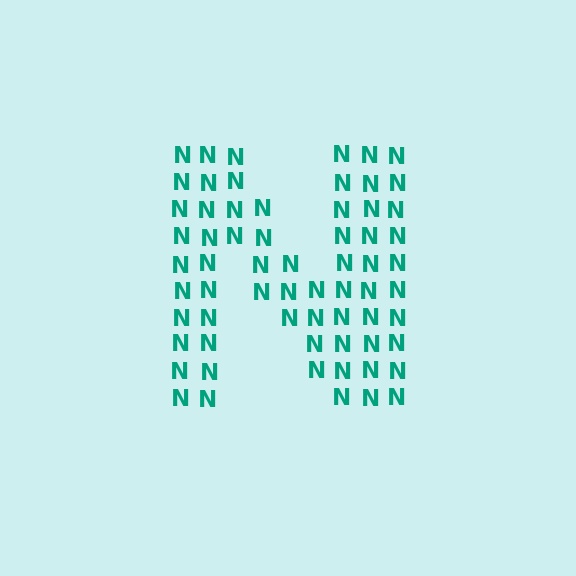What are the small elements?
The small elements are letter N's.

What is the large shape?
The large shape is the letter N.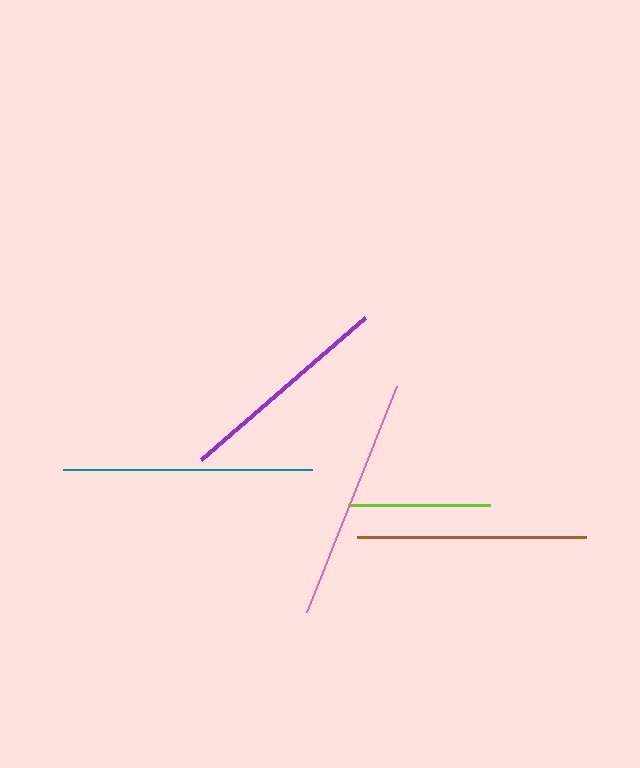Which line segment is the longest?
The teal line is the longest at approximately 249 pixels.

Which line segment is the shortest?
The lime line is the shortest at approximately 142 pixels.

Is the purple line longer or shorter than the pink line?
The pink line is longer than the purple line.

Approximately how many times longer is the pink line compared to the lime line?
The pink line is approximately 1.7 times the length of the lime line.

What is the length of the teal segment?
The teal segment is approximately 249 pixels long.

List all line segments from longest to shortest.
From longest to shortest: teal, pink, brown, purple, lime.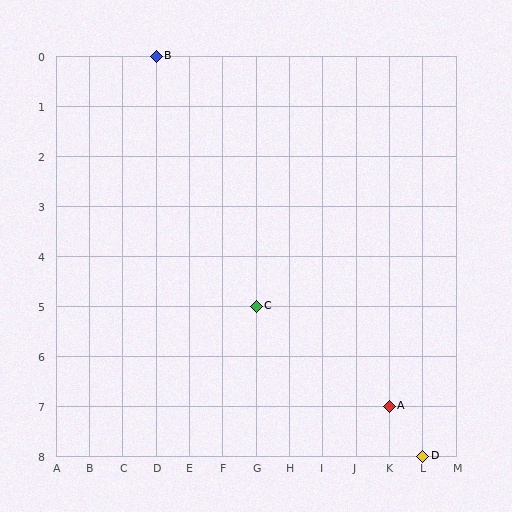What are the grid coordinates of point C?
Point C is at grid coordinates (G, 5).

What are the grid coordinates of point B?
Point B is at grid coordinates (D, 0).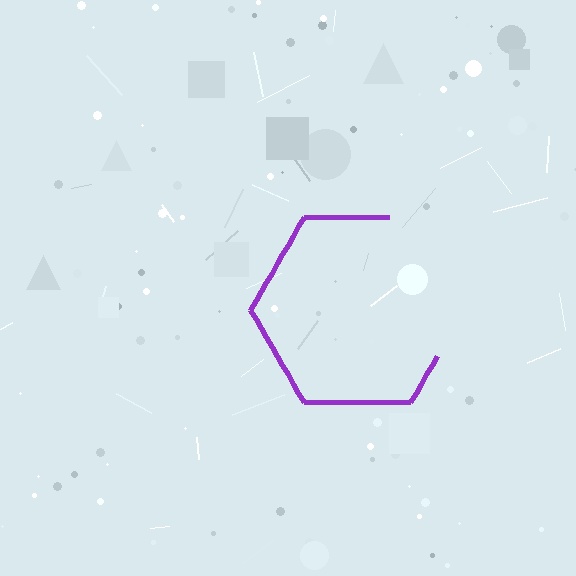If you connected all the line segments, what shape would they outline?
They would outline a hexagon.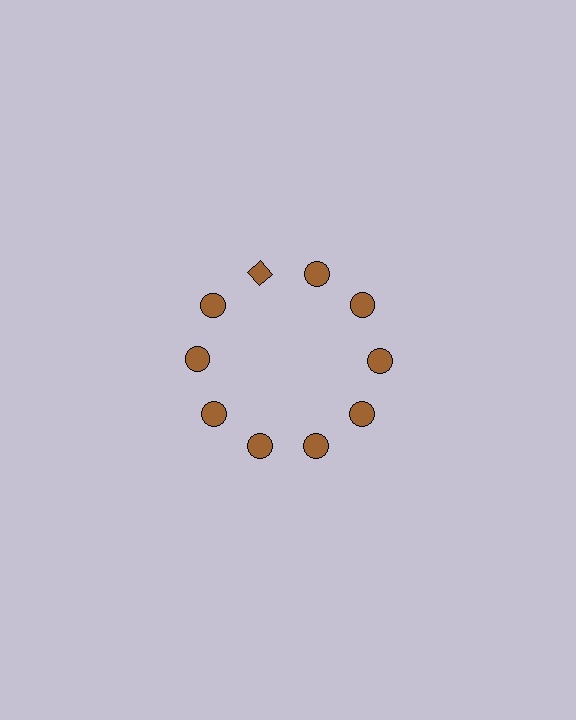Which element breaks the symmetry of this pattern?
The brown diamond at roughly the 11 o'clock position breaks the symmetry. All other shapes are brown circles.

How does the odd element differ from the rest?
It has a different shape: diamond instead of circle.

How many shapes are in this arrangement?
There are 10 shapes arranged in a ring pattern.